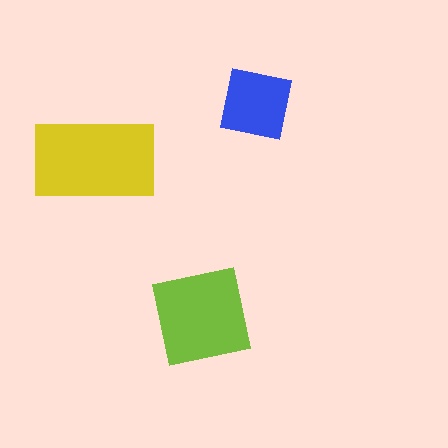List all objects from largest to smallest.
The yellow rectangle, the lime square, the blue square.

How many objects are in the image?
There are 3 objects in the image.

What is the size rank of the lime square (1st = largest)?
2nd.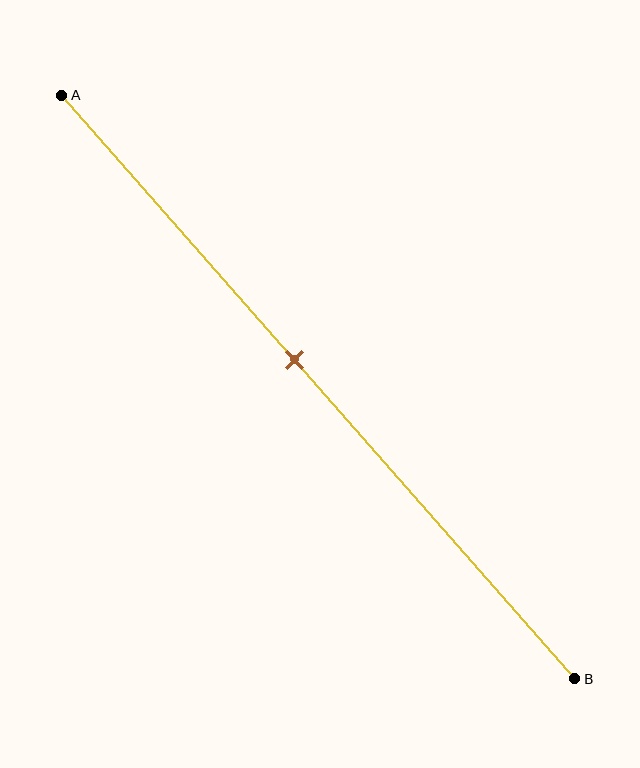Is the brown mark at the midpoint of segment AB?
No, the mark is at about 45% from A, not at the 50% midpoint.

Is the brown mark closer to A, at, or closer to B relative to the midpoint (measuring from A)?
The brown mark is closer to point A than the midpoint of segment AB.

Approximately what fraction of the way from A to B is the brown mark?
The brown mark is approximately 45% of the way from A to B.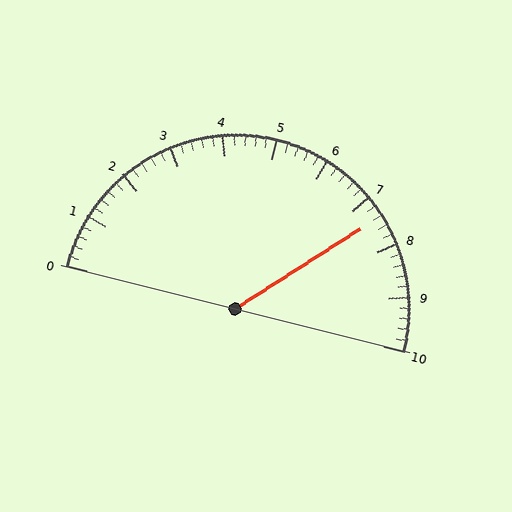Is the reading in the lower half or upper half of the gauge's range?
The reading is in the upper half of the range (0 to 10).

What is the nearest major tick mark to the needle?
The nearest major tick mark is 7.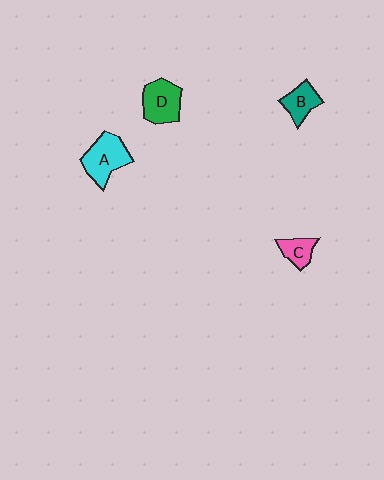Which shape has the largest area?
Shape A (cyan).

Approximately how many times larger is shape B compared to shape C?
Approximately 1.2 times.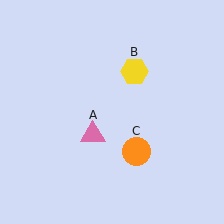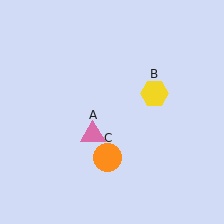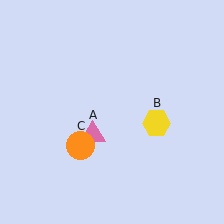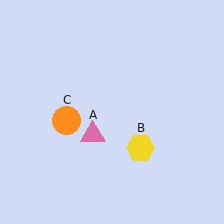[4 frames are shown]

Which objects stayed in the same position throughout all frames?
Pink triangle (object A) remained stationary.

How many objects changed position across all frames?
2 objects changed position: yellow hexagon (object B), orange circle (object C).